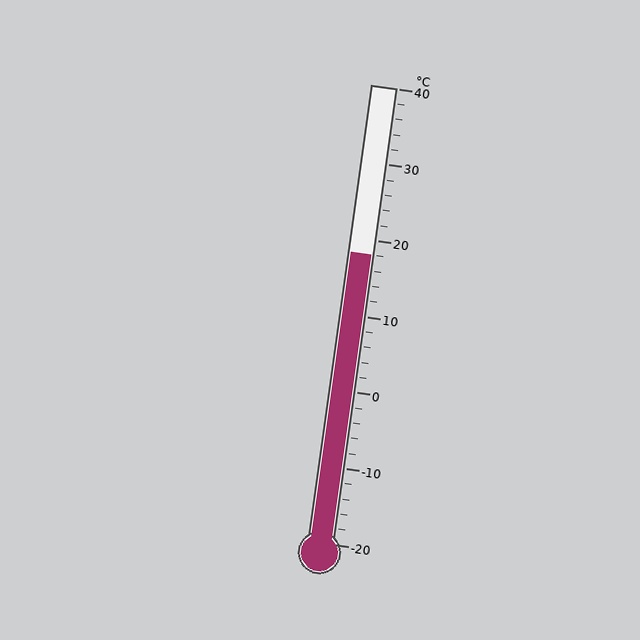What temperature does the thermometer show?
The thermometer shows approximately 18°C.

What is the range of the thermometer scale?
The thermometer scale ranges from -20°C to 40°C.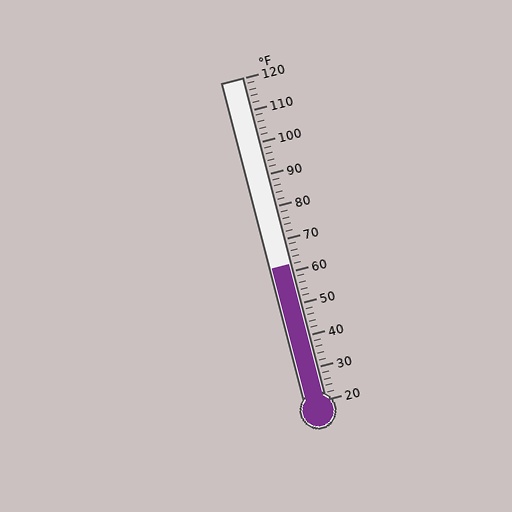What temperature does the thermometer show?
The thermometer shows approximately 62°F.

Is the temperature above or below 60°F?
The temperature is above 60°F.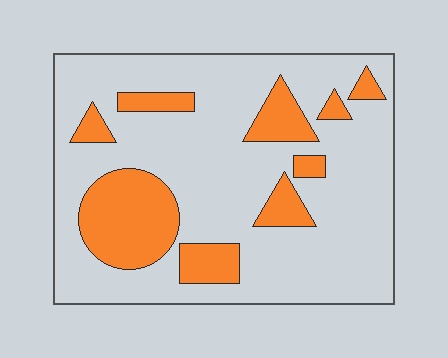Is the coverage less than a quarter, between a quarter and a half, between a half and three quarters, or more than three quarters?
Less than a quarter.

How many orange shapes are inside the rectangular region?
9.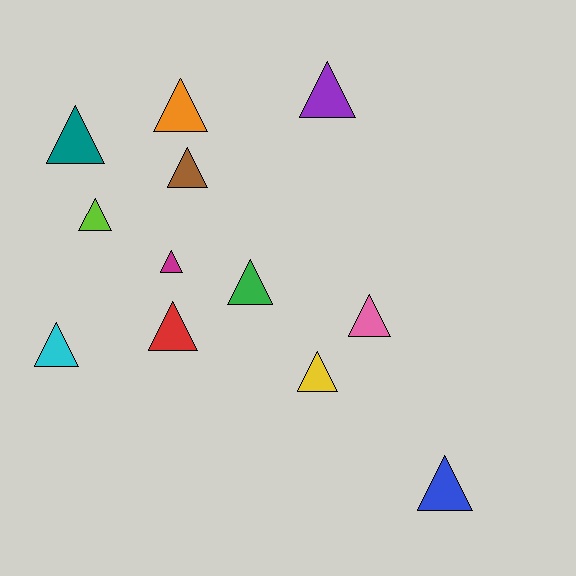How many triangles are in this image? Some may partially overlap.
There are 12 triangles.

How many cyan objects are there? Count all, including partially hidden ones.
There is 1 cyan object.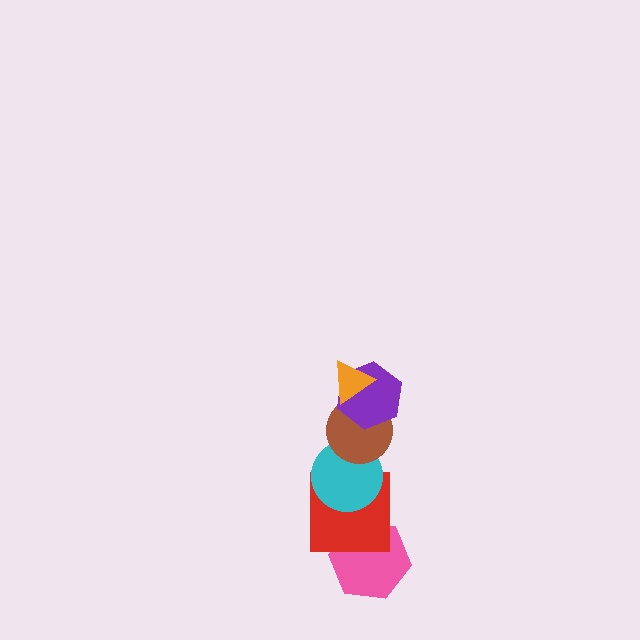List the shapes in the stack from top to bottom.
From top to bottom: the orange triangle, the purple hexagon, the brown circle, the cyan circle, the red square, the pink hexagon.